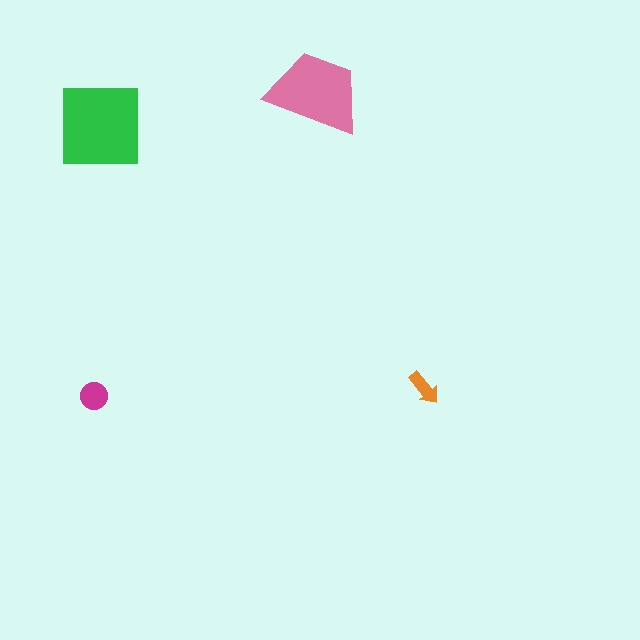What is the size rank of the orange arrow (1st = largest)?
4th.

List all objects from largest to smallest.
The green square, the pink trapezoid, the magenta circle, the orange arrow.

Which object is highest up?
The pink trapezoid is topmost.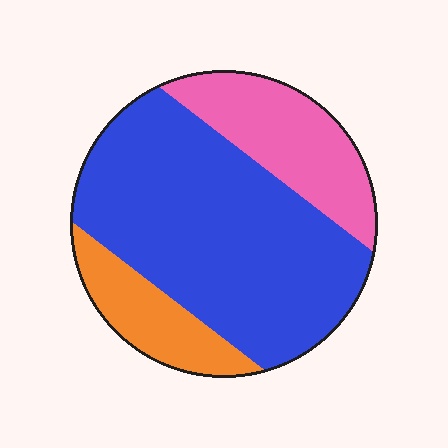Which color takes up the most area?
Blue, at roughly 65%.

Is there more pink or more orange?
Pink.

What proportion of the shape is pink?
Pink covers around 20% of the shape.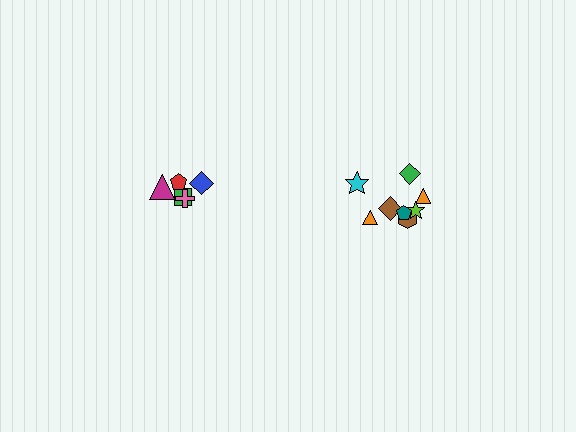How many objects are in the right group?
There are 8 objects.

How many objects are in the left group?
There are 5 objects.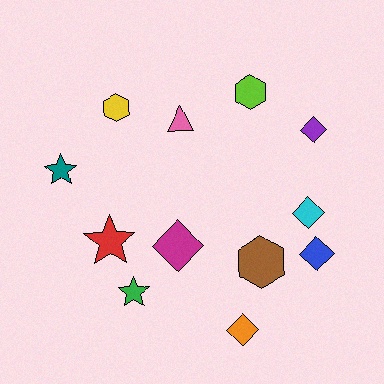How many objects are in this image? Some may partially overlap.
There are 12 objects.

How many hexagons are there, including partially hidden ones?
There are 3 hexagons.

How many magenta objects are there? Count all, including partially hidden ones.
There is 1 magenta object.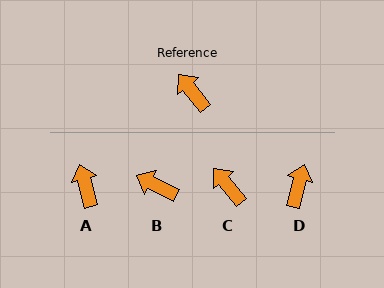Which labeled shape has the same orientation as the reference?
C.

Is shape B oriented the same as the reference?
No, it is off by about 25 degrees.